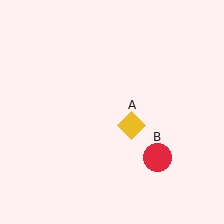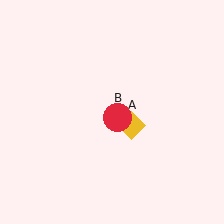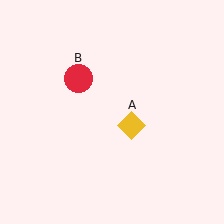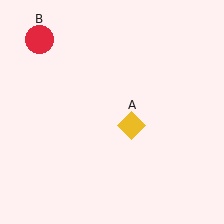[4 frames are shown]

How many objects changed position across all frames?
1 object changed position: red circle (object B).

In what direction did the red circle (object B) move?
The red circle (object B) moved up and to the left.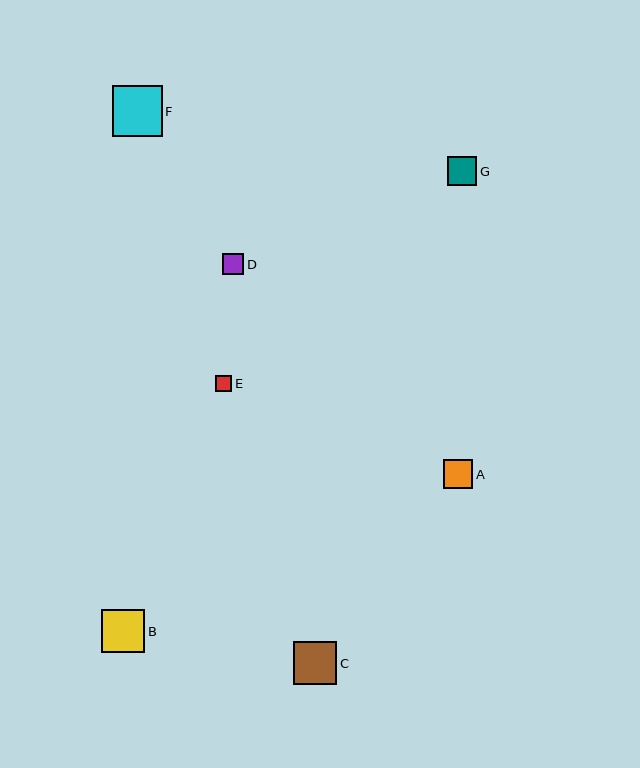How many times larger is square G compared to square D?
Square G is approximately 1.4 times the size of square D.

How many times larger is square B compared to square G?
Square B is approximately 1.4 times the size of square G.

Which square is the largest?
Square F is the largest with a size of approximately 50 pixels.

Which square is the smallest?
Square E is the smallest with a size of approximately 16 pixels.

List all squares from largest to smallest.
From largest to smallest: F, C, B, G, A, D, E.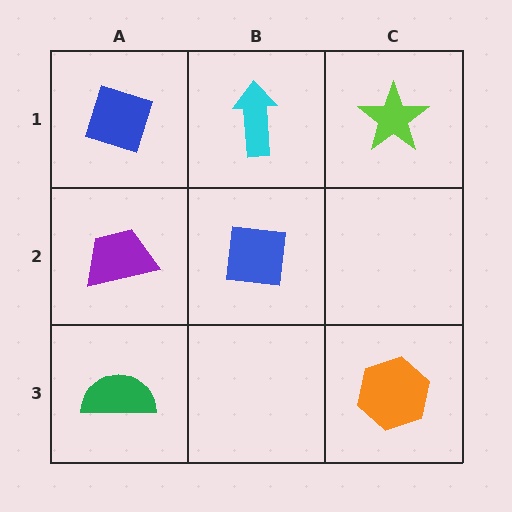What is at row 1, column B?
A cyan arrow.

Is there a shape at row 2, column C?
No, that cell is empty.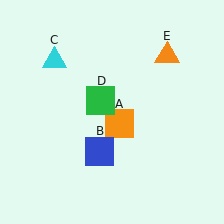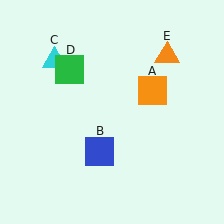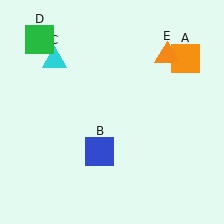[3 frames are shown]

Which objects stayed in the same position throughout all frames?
Blue square (object B) and cyan triangle (object C) and orange triangle (object E) remained stationary.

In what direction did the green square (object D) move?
The green square (object D) moved up and to the left.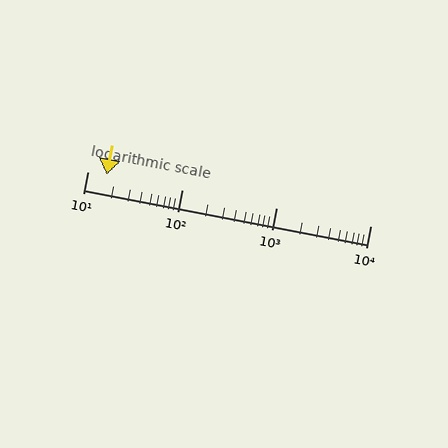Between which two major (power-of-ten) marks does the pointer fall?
The pointer is between 10 and 100.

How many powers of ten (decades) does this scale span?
The scale spans 3 decades, from 10 to 10000.